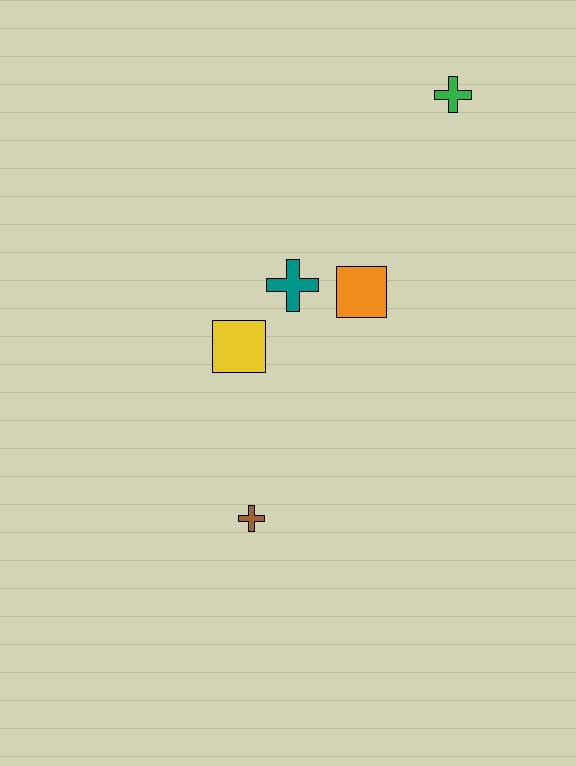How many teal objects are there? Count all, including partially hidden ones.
There is 1 teal object.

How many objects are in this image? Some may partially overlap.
There are 5 objects.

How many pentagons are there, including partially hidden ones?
There are no pentagons.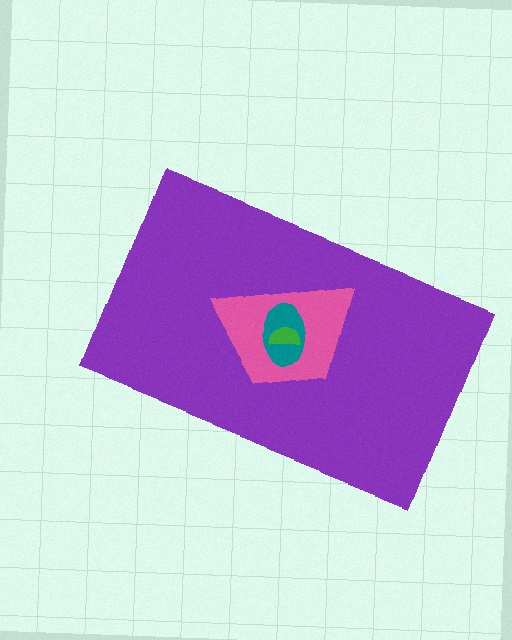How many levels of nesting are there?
4.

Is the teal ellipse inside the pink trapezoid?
Yes.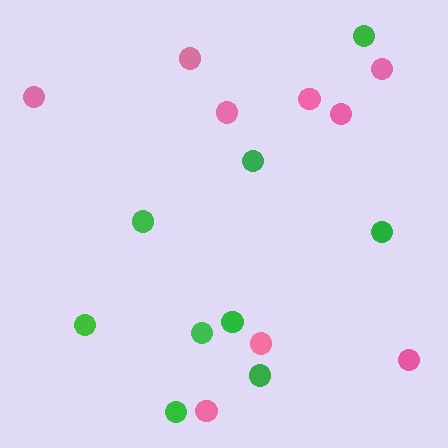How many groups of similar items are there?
There are 2 groups: one group of green circles (9) and one group of pink circles (9).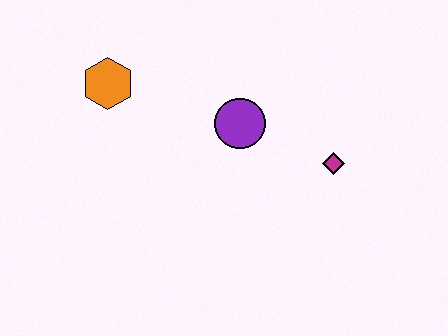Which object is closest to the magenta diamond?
The purple circle is closest to the magenta diamond.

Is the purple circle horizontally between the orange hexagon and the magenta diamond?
Yes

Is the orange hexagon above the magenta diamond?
Yes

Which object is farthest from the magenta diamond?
The orange hexagon is farthest from the magenta diamond.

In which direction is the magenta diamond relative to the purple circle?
The magenta diamond is to the right of the purple circle.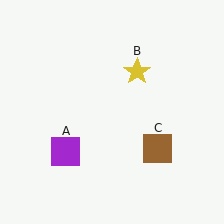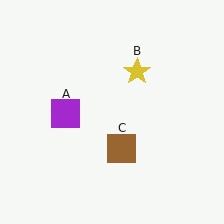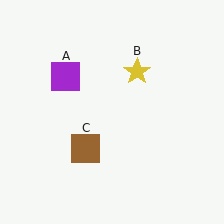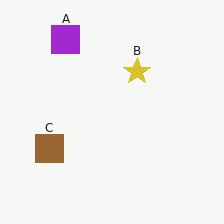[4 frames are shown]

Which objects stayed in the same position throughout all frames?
Yellow star (object B) remained stationary.